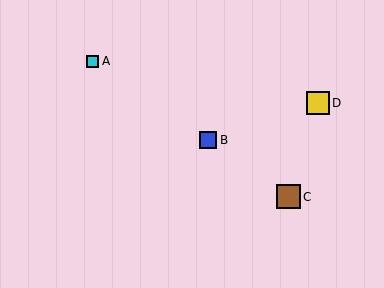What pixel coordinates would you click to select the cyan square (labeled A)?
Click at (93, 61) to select the cyan square A.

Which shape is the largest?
The brown square (labeled C) is the largest.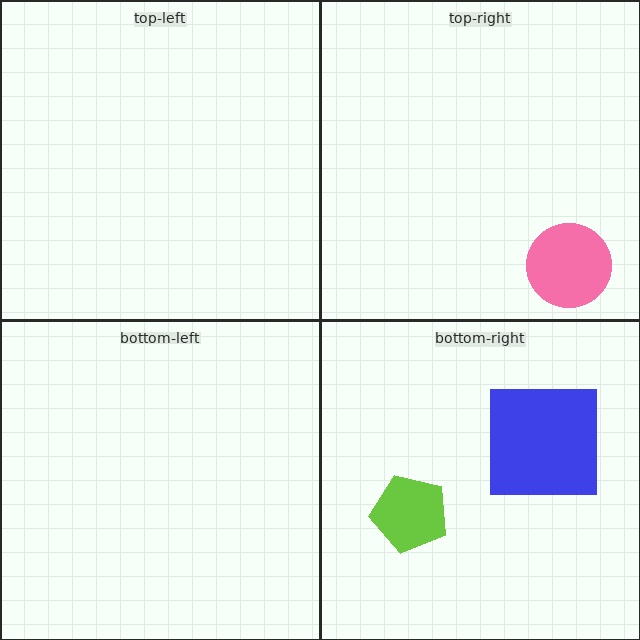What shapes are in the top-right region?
The pink circle.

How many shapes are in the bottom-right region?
2.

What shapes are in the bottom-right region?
The blue square, the lime pentagon.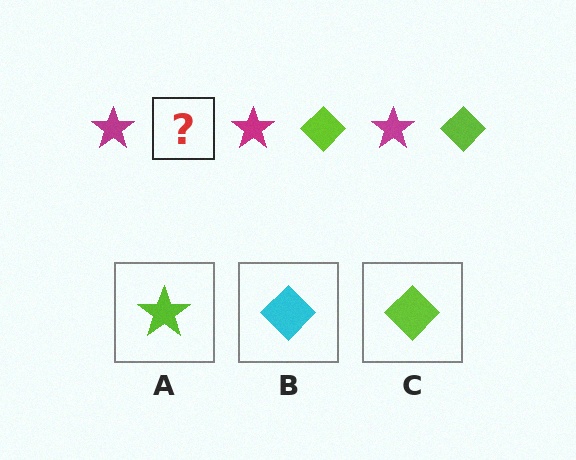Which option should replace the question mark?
Option C.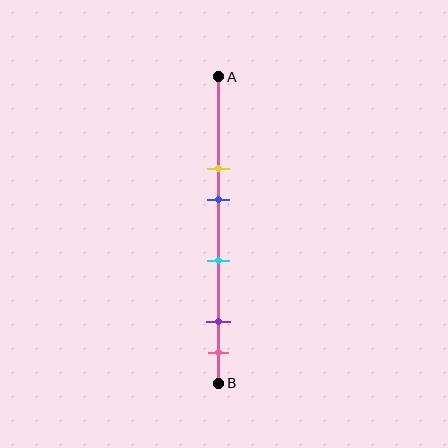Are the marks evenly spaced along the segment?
No, the marks are not evenly spaced.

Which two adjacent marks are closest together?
The purple and pink marks are the closest adjacent pair.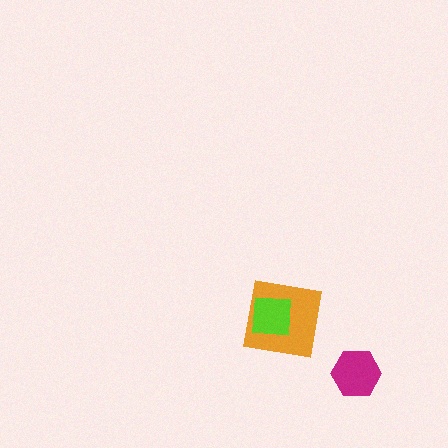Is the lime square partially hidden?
No, no other shape covers it.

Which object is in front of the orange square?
The lime square is in front of the orange square.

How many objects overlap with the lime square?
1 object overlaps with the lime square.